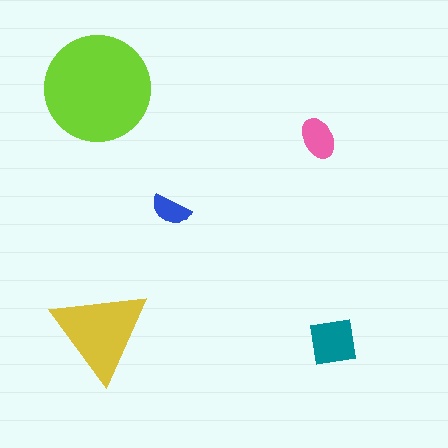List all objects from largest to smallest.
The lime circle, the yellow triangle, the teal square, the pink ellipse, the blue semicircle.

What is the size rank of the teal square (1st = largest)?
3rd.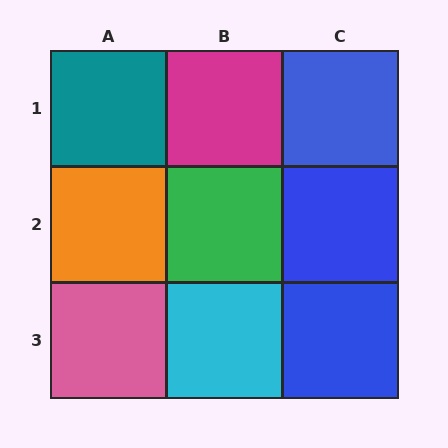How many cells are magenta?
1 cell is magenta.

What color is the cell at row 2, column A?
Orange.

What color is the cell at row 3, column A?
Pink.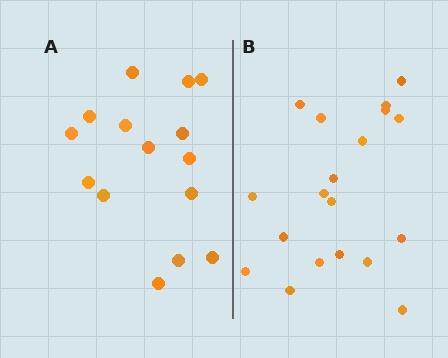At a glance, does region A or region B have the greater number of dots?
Region B (the right region) has more dots.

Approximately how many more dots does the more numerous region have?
Region B has about 4 more dots than region A.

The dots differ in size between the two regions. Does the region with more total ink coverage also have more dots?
No. Region A has more total ink coverage because its dots are larger, but region B actually contains more individual dots. Total area can be misleading — the number of items is what matters here.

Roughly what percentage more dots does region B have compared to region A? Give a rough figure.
About 25% more.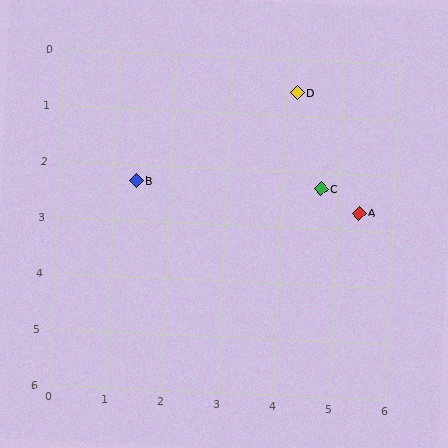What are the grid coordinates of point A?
Point A is at approximately (5.4, 2.7).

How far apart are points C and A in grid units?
Points C and A are about 0.8 grid units apart.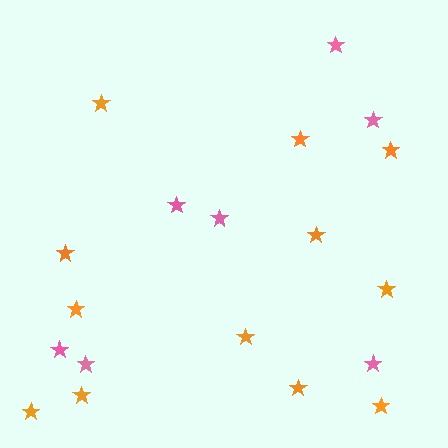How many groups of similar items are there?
There are 2 groups: one group of orange stars (12) and one group of pink stars (7).